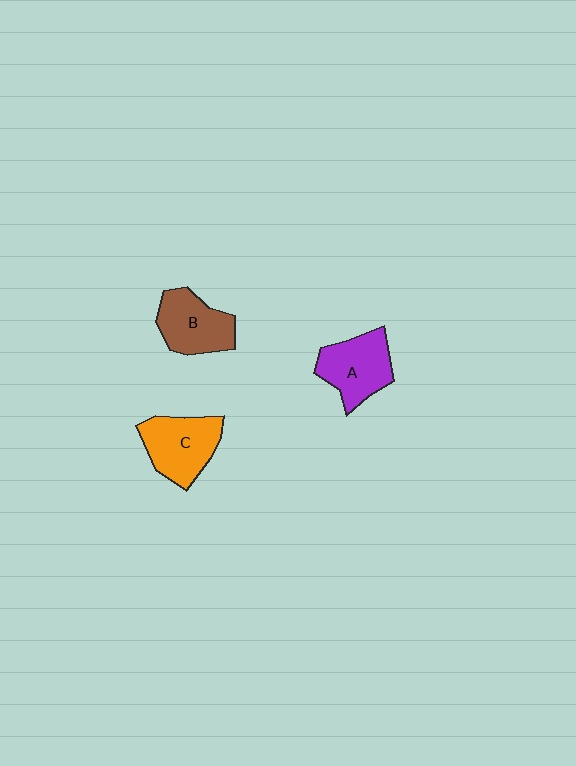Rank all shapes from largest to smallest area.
From largest to smallest: C (orange), A (purple), B (brown).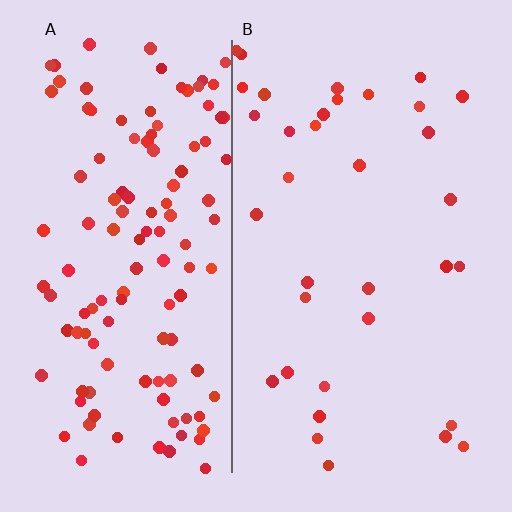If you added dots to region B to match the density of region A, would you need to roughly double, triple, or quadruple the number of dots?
Approximately quadruple.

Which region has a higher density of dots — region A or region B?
A (the left).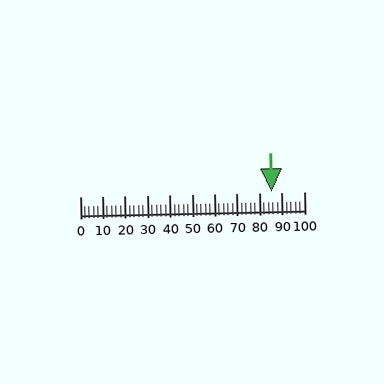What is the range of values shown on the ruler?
The ruler shows values from 0 to 100.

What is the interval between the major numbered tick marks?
The major tick marks are spaced 10 units apart.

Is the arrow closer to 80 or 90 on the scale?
The arrow is closer to 90.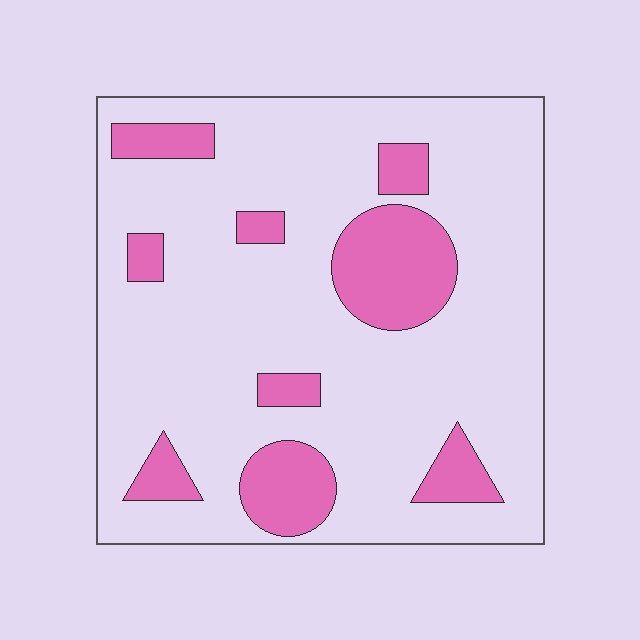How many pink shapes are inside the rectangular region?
9.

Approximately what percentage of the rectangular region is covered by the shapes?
Approximately 20%.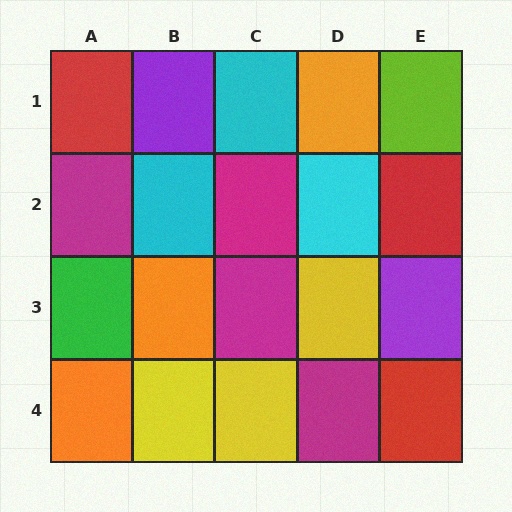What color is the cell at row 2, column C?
Magenta.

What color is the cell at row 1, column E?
Lime.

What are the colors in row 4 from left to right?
Orange, yellow, yellow, magenta, red.